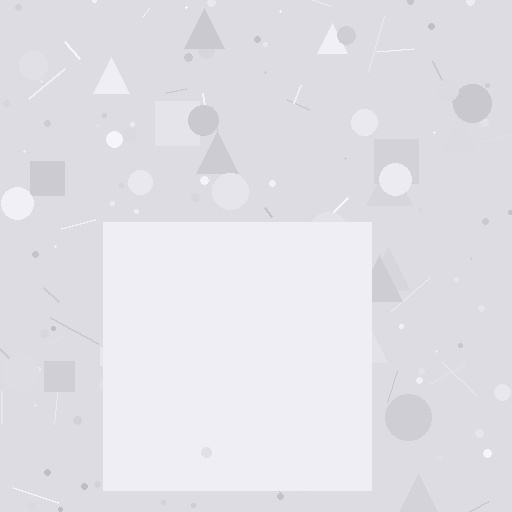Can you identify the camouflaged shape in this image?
The camouflaged shape is a square.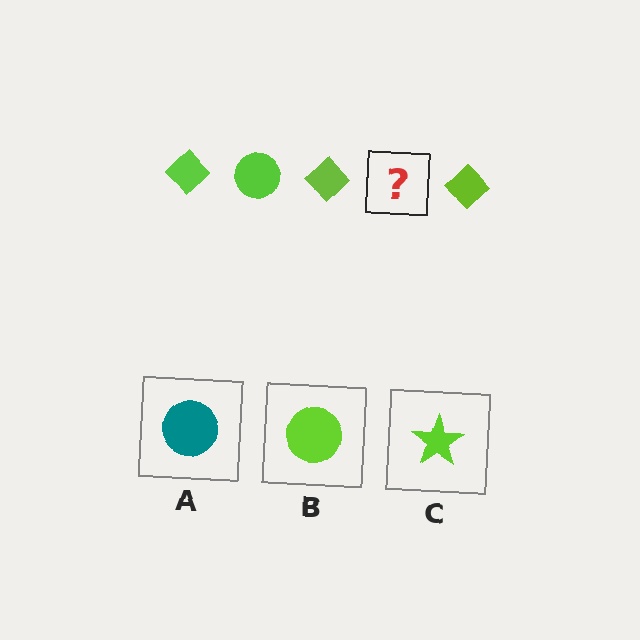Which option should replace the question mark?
Option B.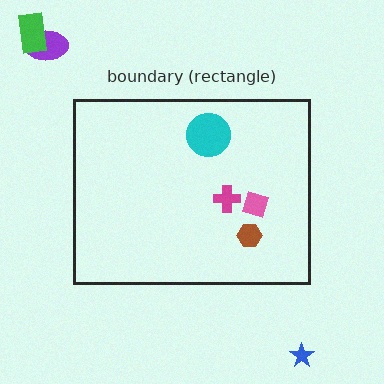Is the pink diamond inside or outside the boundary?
Inside.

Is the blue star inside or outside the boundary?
Outside.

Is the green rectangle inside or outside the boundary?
Outside.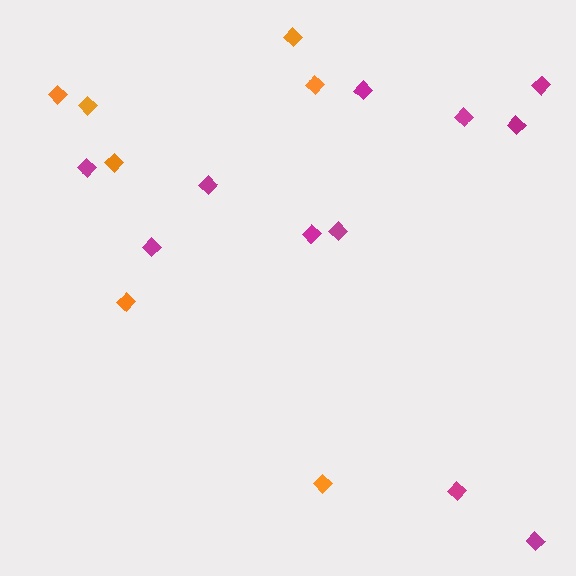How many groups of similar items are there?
There are 2 groups: one group of orange diamonds (7) and one group of magenta diamonds (11).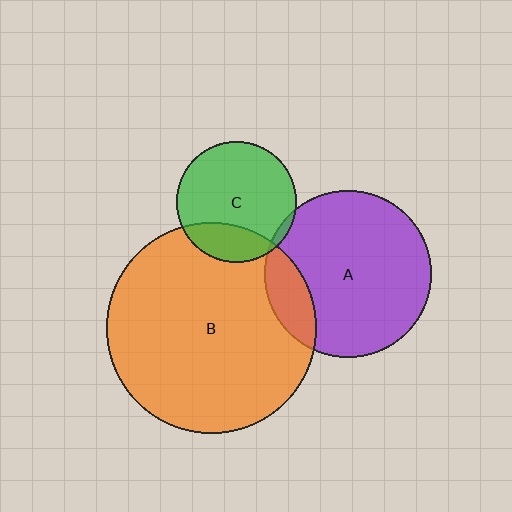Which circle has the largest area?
Circle B (orange).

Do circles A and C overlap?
Yes.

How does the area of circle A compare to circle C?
Approximately 1.9 times.